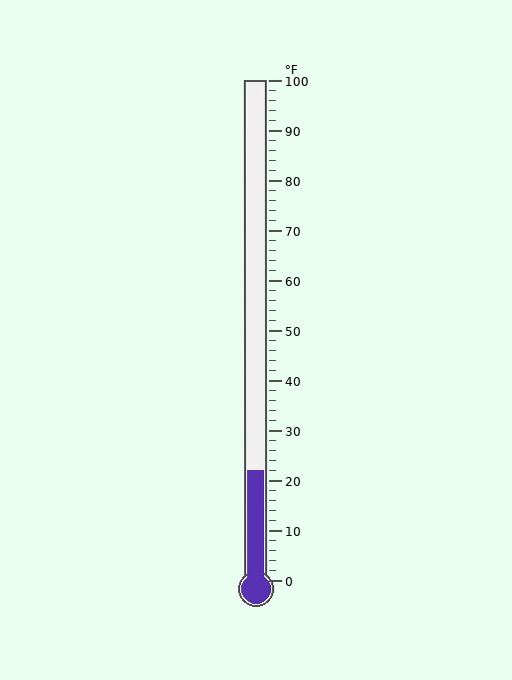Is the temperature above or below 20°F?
The temperature is above 20°F.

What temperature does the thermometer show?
The thermometer shows approximately 22°F.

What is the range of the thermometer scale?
The thermometer scale ranges from 0°F to 100°F.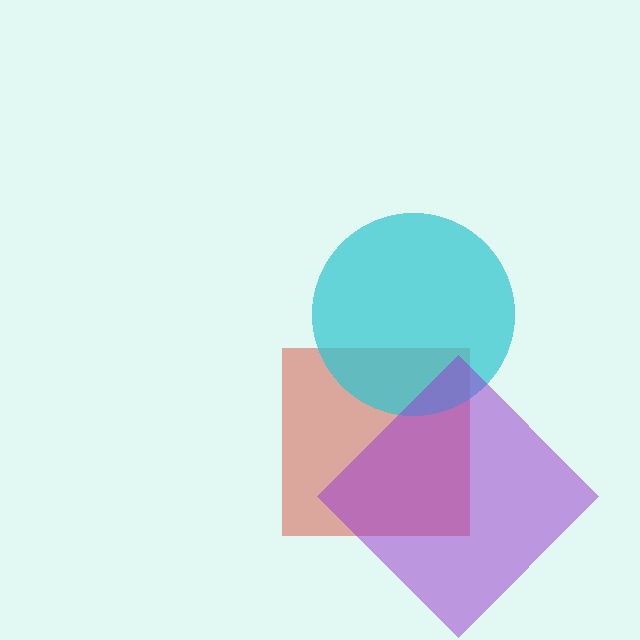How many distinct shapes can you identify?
There are 3 distinct shapes: a red square, a cyan circle, a purple diamond.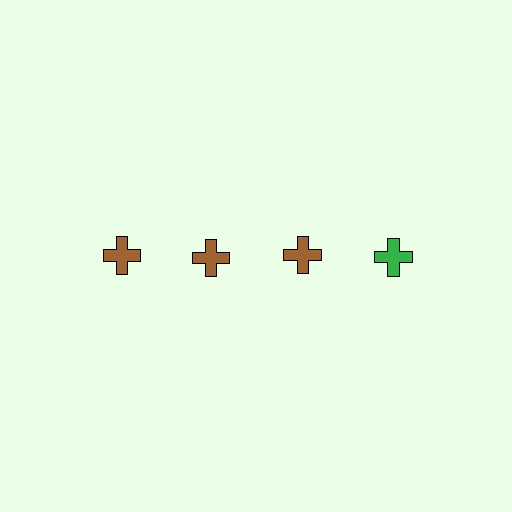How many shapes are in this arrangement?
There are 4 shapes arranged in a grid pattern.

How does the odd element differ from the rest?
It has a different color: green instead of brown.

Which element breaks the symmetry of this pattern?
The green cross in the top row, second from right column breaks the symmetry. All other shapes are brown crosses.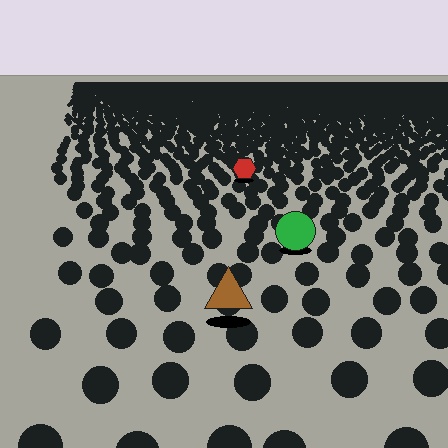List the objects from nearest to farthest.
From nearest to farthest: the brown triangle, the green circle, the red hexagon.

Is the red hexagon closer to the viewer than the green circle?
No. The green circle is closer — you can tell from the texture gradient: the ground texture is coarser near it.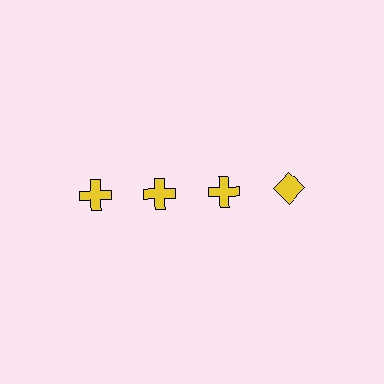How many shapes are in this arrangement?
There are 4 shapes arranged in a grid pattern.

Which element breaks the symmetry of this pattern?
The yellow diamond in the top row, second from right column breaks the symmetry. All other shapes are yellow crosses.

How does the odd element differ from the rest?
It has a different shape: diamond instead of cross.